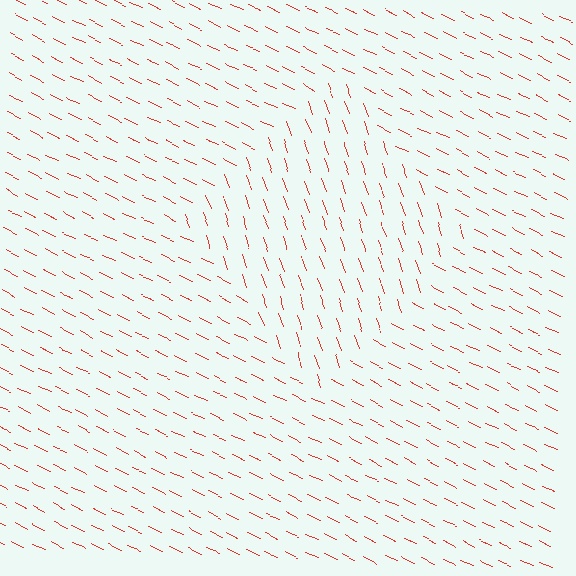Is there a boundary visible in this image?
Yes, there is a texture boundary formed by a change in line orientation.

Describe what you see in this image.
The image is filled with small red line segments. A diamond region in the image has lines oriented differently from the surrounding lines, creating a visible texture boundary.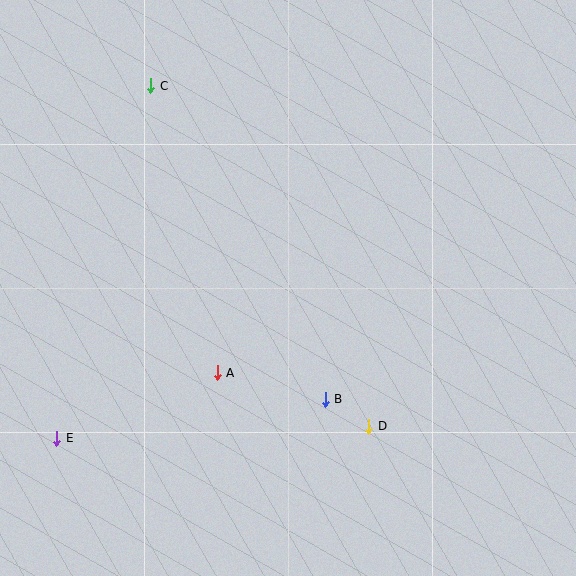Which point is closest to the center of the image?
Point A at (217, 373) is closest to the center.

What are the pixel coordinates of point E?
Point E is at (57, 438).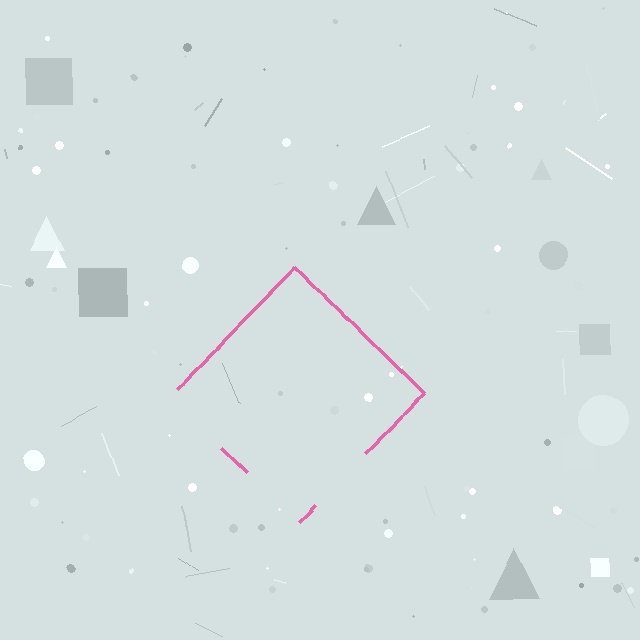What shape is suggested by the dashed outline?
The dashed outline suggests a diamond.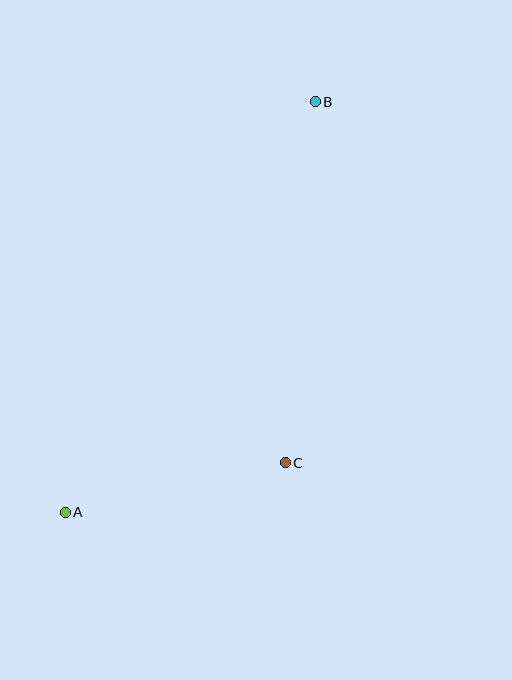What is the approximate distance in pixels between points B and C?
The distance between B and C is approximately 362 pixels.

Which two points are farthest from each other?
Points A and B are farthest from each other.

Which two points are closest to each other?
Points A and C are closest to each other.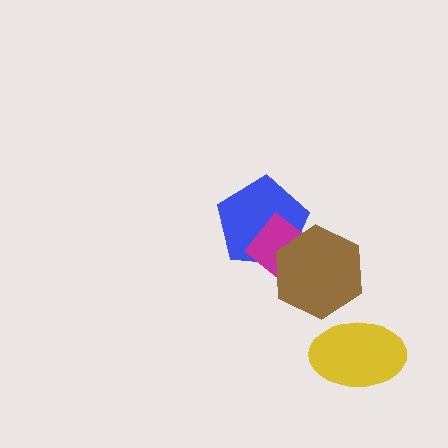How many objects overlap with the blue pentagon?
2 objects overlap with the blue pentagon.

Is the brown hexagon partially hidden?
No, no other shape covers it.